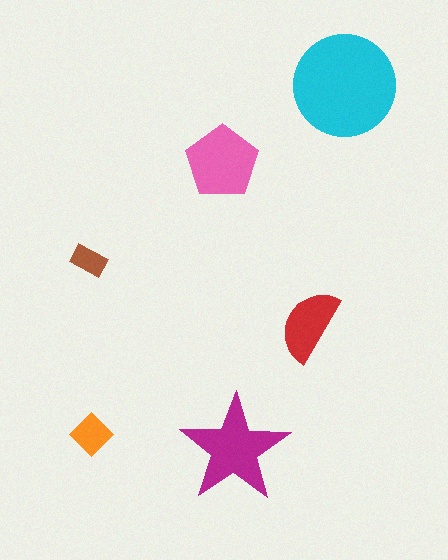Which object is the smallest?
The brown rectangle.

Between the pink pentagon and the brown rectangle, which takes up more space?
The pink pentagon.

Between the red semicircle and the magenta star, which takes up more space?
The magenta star.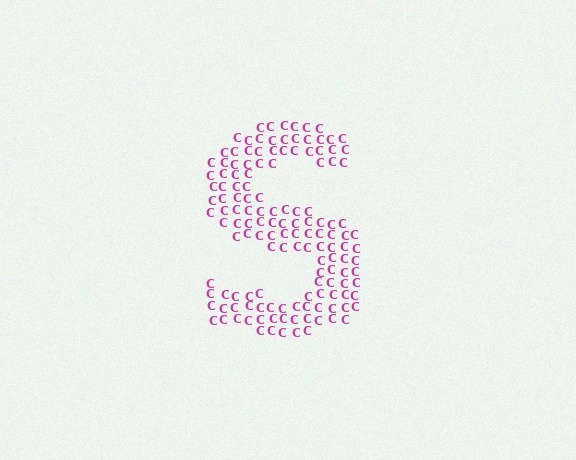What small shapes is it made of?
It is made of small letter C's.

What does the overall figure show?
The overall figure shows the letter S.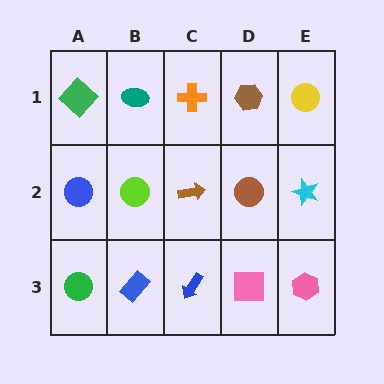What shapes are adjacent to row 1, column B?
A lime circle (row 2, column B), a green diamond (row 1, column A), an orange cross (row 1, column C).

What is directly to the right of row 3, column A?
A blue rectangle.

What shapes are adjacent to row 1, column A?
A blue circle (row 2, column A), a teal ellipse (row 1, column B).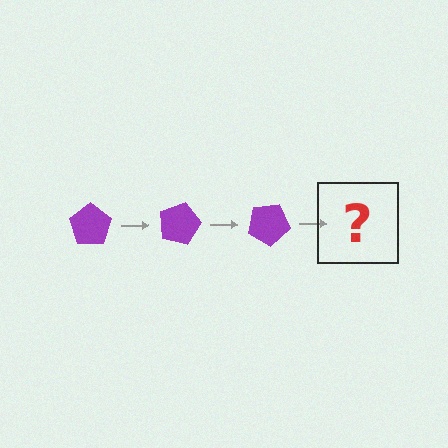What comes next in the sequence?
The next element should be a purple pentagon rotated 45 degrees.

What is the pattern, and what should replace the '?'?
The pattern is that the pentagon rotates 15 degrees each step. The '?' should be a purple pentagon rotated 45 degrees.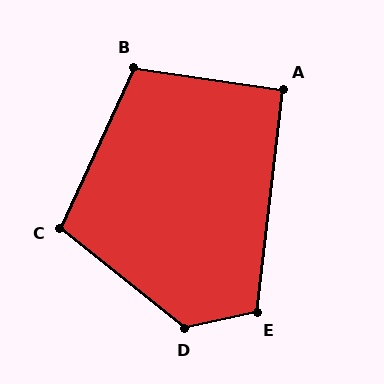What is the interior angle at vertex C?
Approximately 104 degrees (obtuse).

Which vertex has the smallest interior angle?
A, at approximately 92 degrees.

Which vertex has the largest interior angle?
D, at approximately 128 degrees.